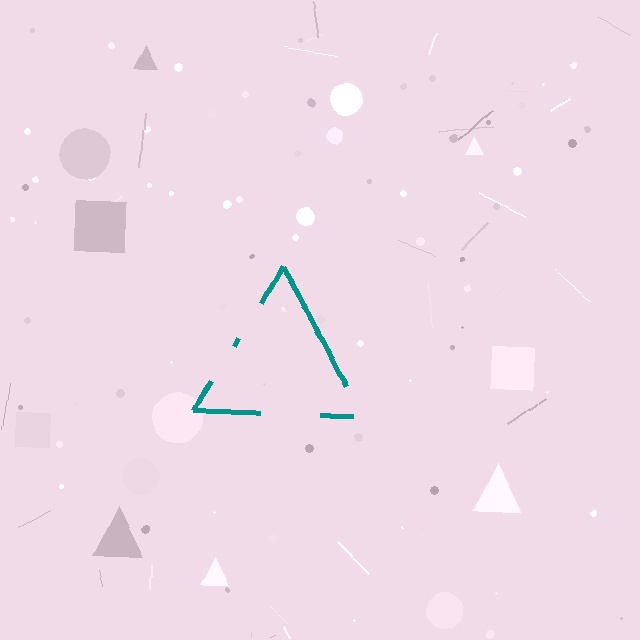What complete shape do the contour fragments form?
The contour fragments form a triangle.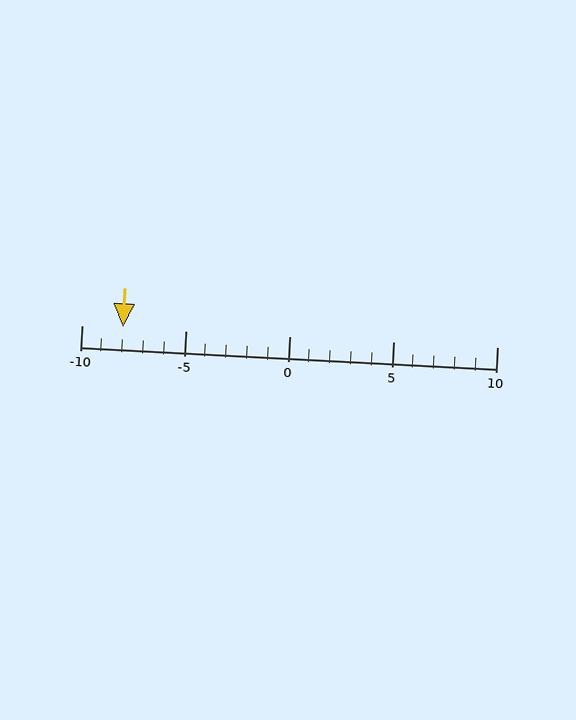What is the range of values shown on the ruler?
The ruler shows values from -10 to 10.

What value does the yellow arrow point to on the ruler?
The yellow arrow points to approximately -8.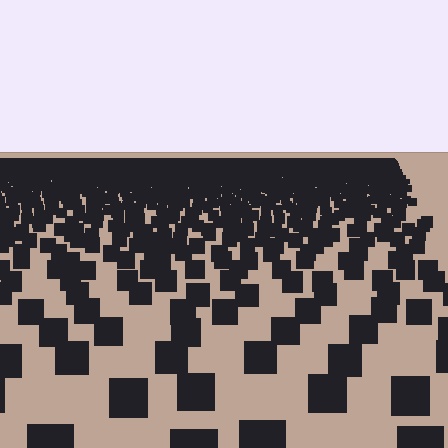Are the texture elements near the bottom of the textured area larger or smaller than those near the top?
Larger. Near the bottom, elements are closer to the viewer and appear at a bigger on-screen size.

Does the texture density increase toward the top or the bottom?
Density increases toward the top.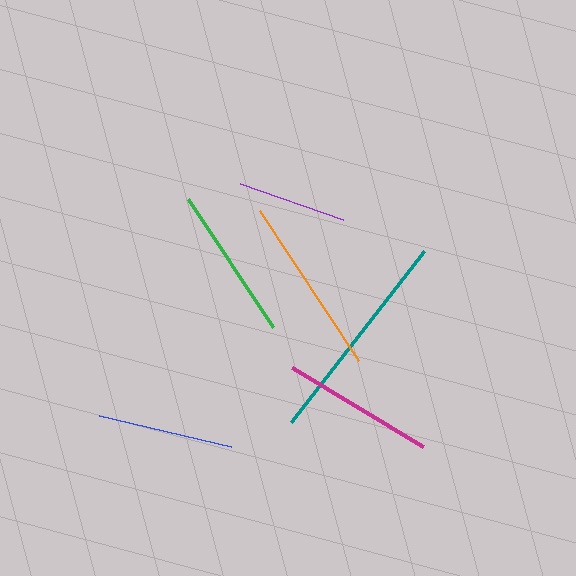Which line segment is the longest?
The teal line is the longest at approximately 217 pixels.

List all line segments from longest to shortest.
From longest to shortest: teal, orange, green, magenta, blue, purple.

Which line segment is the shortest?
The purple line is the shortest at approximately 108 pixels.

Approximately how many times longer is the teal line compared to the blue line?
The teal line is approximately 1.6 times the length of the blue line.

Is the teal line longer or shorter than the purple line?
The teal line is longer than the purple line.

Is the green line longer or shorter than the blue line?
The green line is longer than the blue line.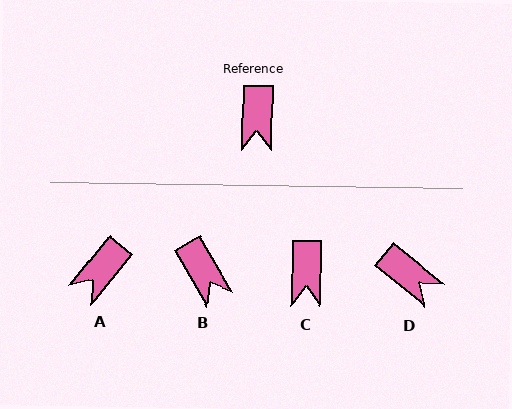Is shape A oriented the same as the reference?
No, it is off by about 38 degrees.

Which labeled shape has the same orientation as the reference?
C.